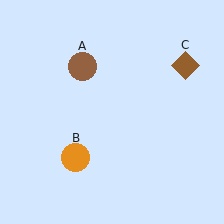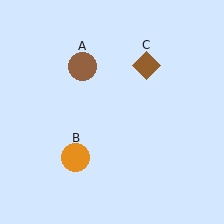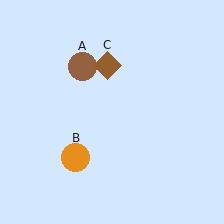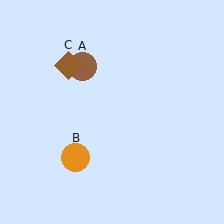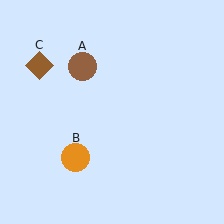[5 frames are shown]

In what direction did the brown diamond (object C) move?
The brown diamond (object C) moved left.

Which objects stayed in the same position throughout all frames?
Brown circle (object A) and orange circle (object B) remained stationary.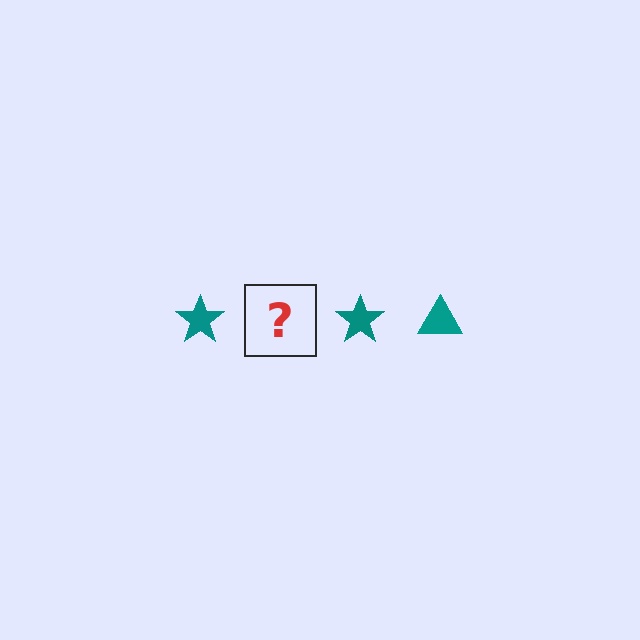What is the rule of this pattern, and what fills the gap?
The rule is that the pattern cycles through star, triangle shapes in teal. The gap should be filled with a teal triangle.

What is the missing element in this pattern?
The missing element is a teal triangle.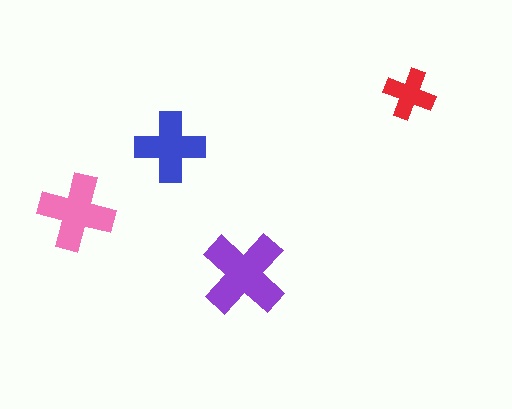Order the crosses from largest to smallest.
the purple one, the pink one, the blue one, the red one.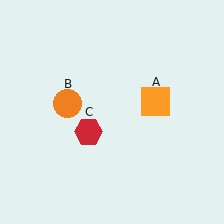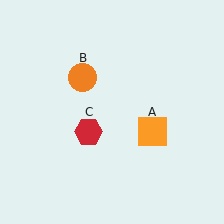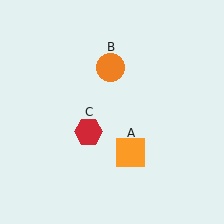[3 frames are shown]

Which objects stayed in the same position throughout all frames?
Red hexagon (object C) remained stationary.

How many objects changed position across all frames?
2 objects changed position: orange square (object A), orange circle (object B).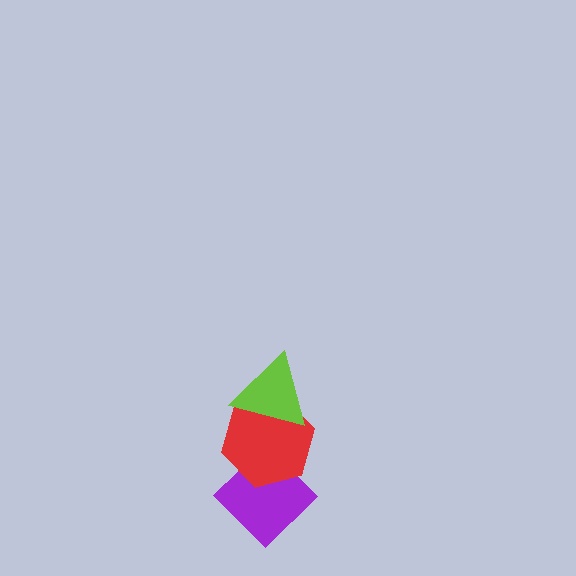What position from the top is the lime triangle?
The lime triangle is 1st from the top.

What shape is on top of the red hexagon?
The lime triangle is on top of the red hexagon.